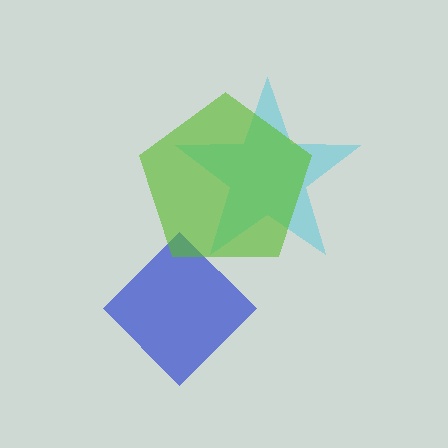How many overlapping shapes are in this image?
There are 3 overlapping shapes in the image.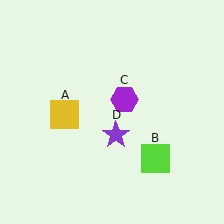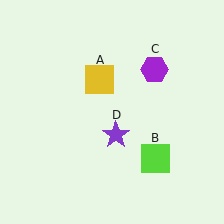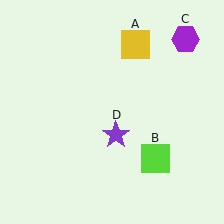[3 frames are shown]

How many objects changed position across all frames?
2 objects changed position: yellow square (object A), purple hexagon (object C).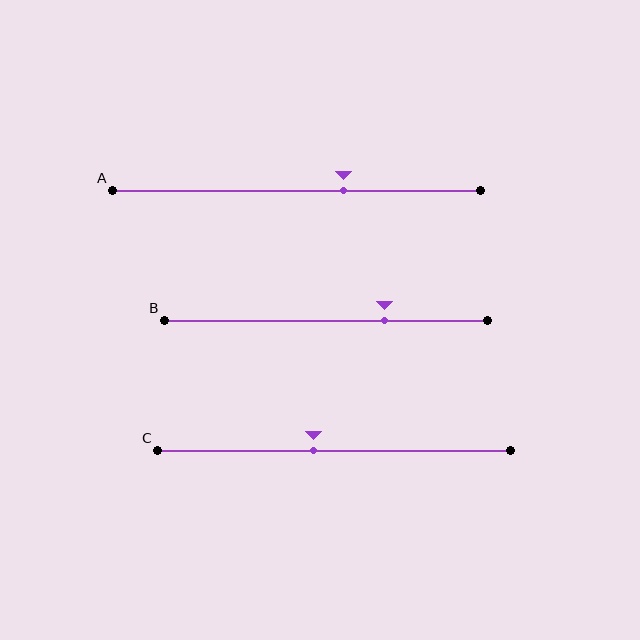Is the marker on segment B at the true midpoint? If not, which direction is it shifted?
No, the marker on segment B is shifted to the right by about 18% of the segment length.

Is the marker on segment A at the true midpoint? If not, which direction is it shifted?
No, the marker on segment A is shifted to the right by about 13% of the segment length.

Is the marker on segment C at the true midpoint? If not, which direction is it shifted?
No, the marker on segment C is shifted to the left by about 6% of the segment length.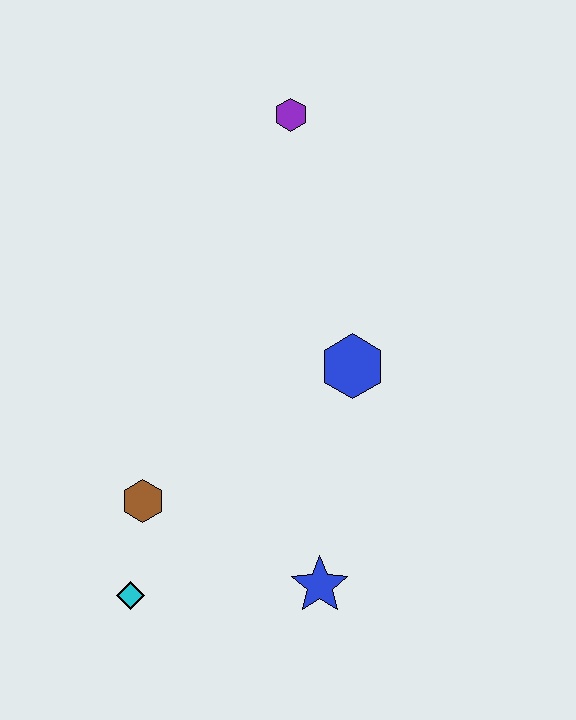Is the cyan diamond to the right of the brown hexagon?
No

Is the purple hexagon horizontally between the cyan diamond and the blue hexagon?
Yes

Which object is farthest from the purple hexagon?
The cyan diamond is farthest from the purple hexagon.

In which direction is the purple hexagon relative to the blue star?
The purple hexagon is above the blue star.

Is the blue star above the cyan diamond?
Yes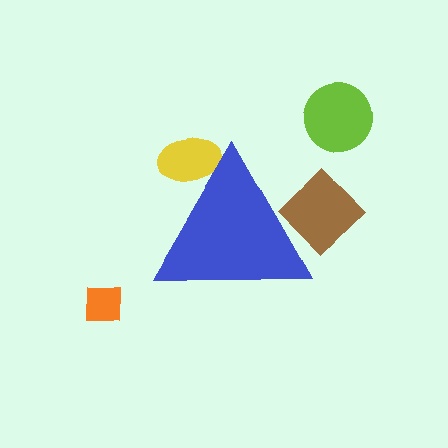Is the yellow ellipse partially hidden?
Yes, the yellow ellipse is partially hidden behind the blue triangle.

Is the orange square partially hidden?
No, the orange square is fully visible.